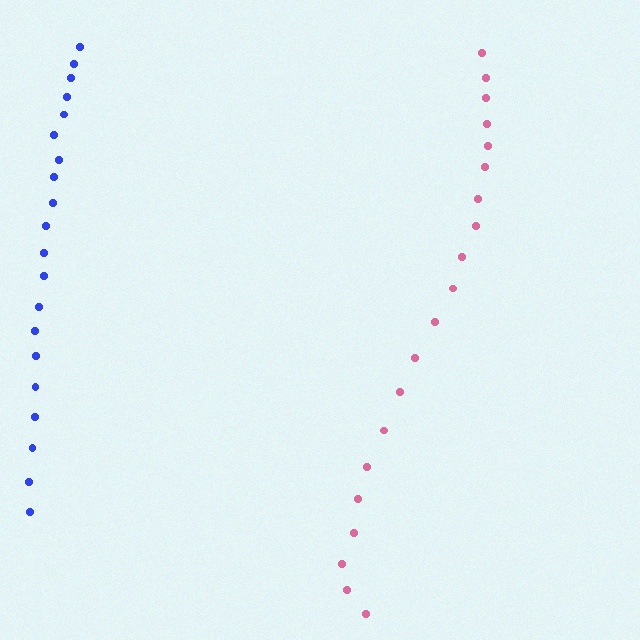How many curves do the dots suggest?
There are 2 distinct paths.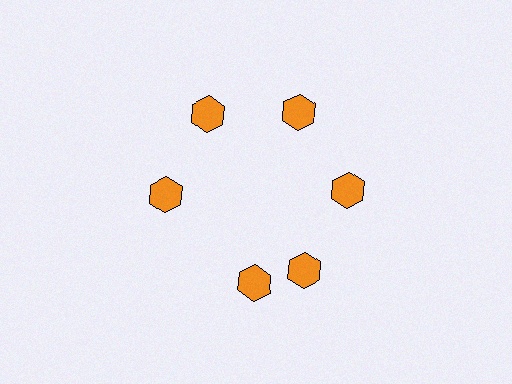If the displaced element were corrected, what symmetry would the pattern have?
It would have 6-fold rotational symmetry — the pattern would map onto itself every 60 degrees.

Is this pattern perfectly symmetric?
No. The 6 orange hexagons are arranged in a ring, but one element near the 7 o'clock position is rotated out of alignment along the ring, breaking the 6-fold rotational symmetry.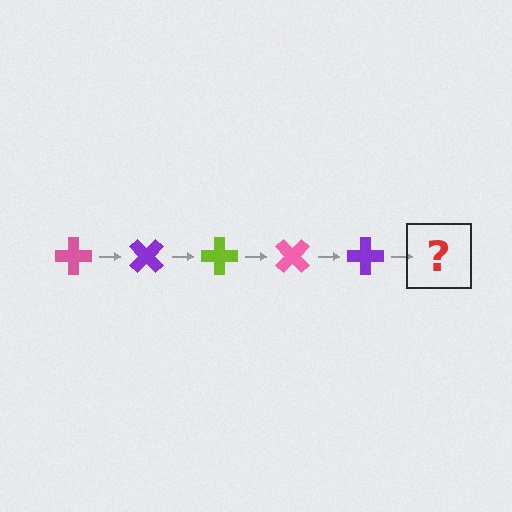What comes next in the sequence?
The next element should be a lime cross, rotated 225 degrees from the start.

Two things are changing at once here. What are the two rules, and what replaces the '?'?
The two rules are that it rotates 45 degrees each step and the color cycles through pink, purple, and lime. The '?' should be a lime cross, rotated 225 degrees from the start.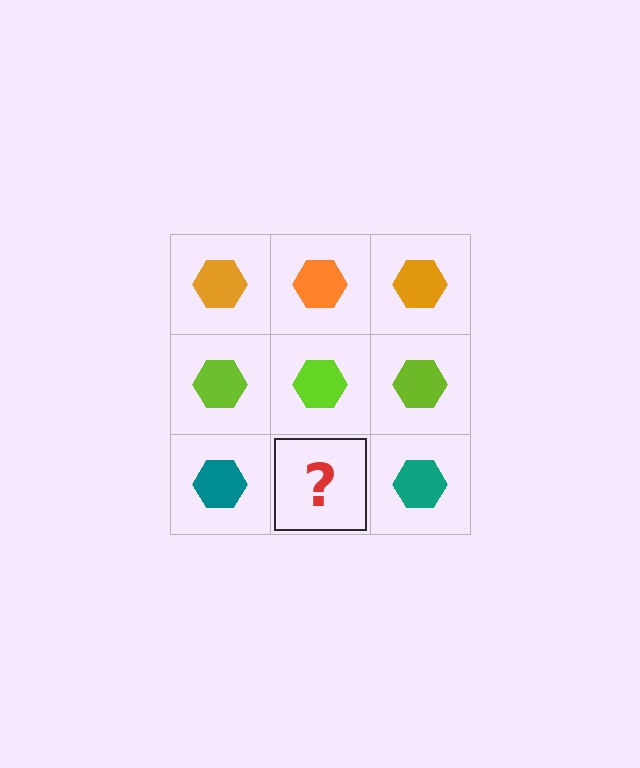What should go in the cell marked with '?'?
The missing cell should contain a teal hexagon.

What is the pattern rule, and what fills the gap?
The rule is that each row has a consistent color. The gap should be filled with a teal hexagon.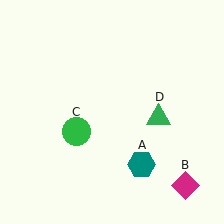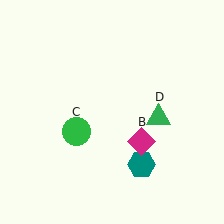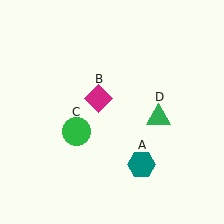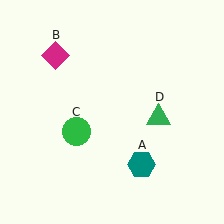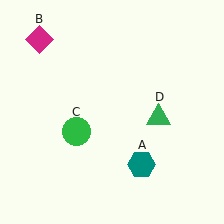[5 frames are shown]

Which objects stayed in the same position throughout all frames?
Teal hexagon (object A) and green circle (object C) and green triangle (object D) remained stationary.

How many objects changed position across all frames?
1 object changed position: magenta diamond (object B).